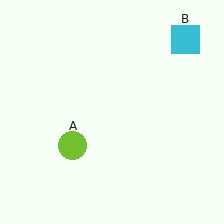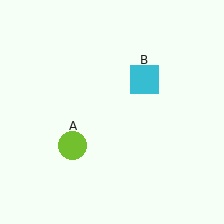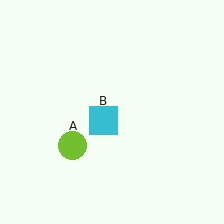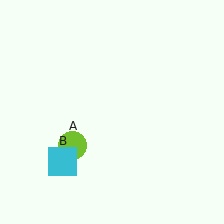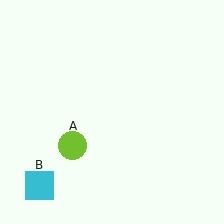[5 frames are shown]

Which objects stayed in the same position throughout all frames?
Lime circle (object A) remained stationary.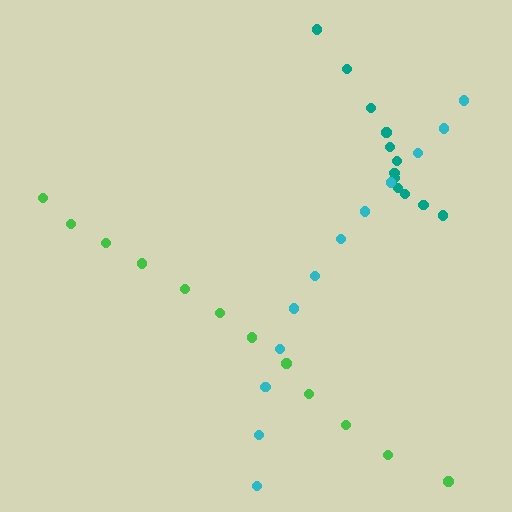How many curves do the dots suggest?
There are 3 distinct paths.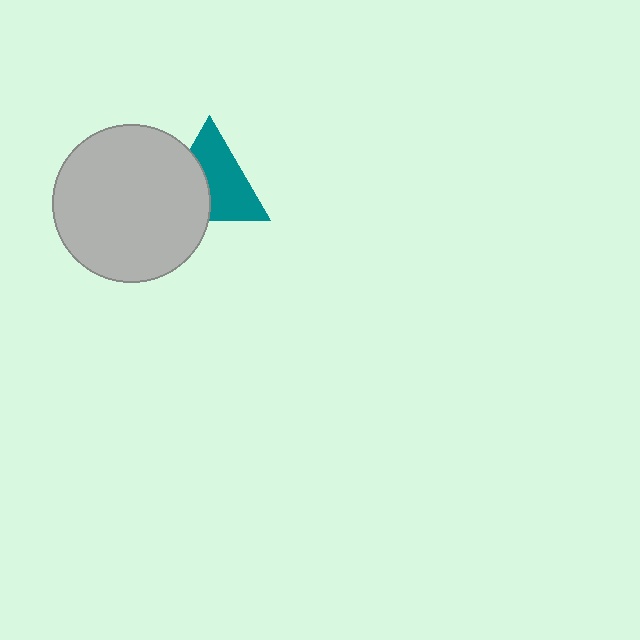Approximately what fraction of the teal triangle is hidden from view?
Roughly 40% of the teal triangle is hidden behind the light gray circle.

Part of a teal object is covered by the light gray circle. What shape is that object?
It is a triangle.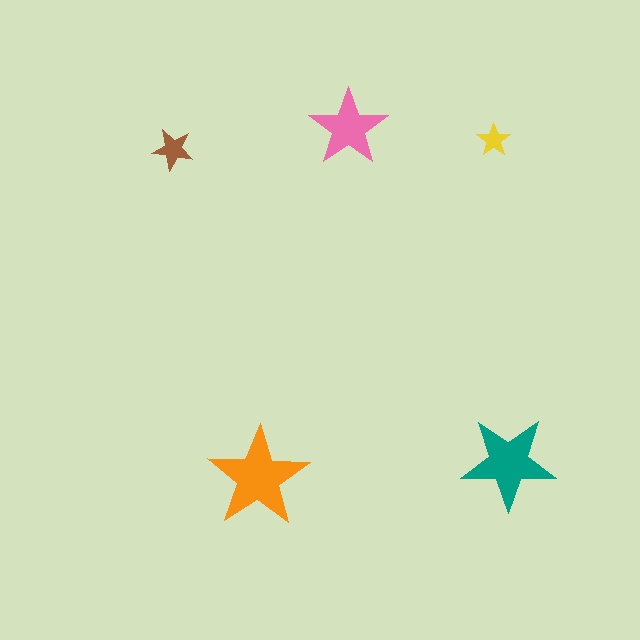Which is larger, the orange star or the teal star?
The orange one.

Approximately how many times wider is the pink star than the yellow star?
About 2.5 times wider.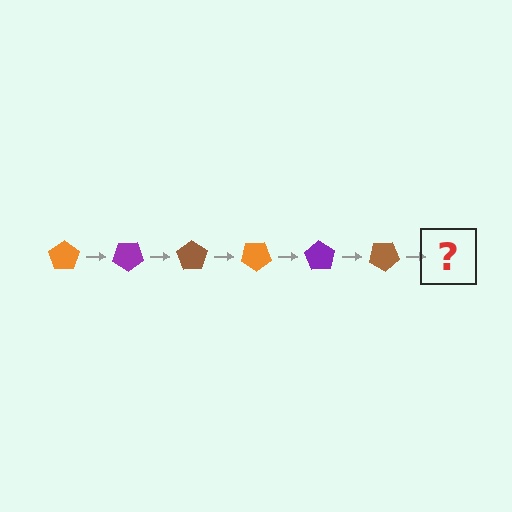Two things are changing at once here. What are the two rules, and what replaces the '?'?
The two rules are that it rotates 35 degrees each step and the color cycles through orange, purple, and brown. The '?' should be an orange pentagon, rotated 210 degrees from the start.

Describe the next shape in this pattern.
It should be an orange pentagon, rotated 210 degrees from the start.